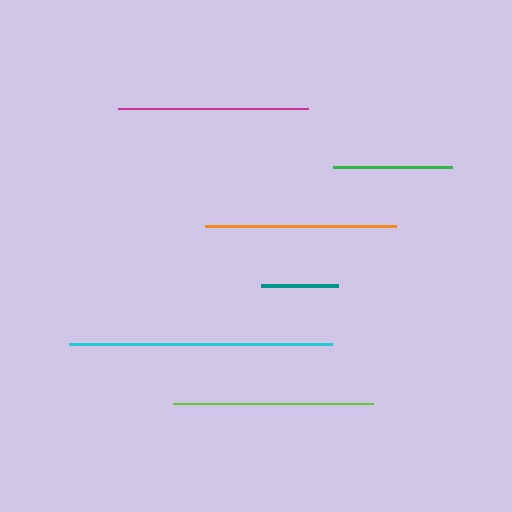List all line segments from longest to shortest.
From longest to shortest: cyan, lime, orange, magenta, green, teal.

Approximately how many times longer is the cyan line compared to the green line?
The cyan line is approximately 2.2 times the length of the green line.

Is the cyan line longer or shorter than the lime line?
The cyan line is longer than the lime line.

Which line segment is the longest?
The cyan line is the longest at approximately 263 pixels.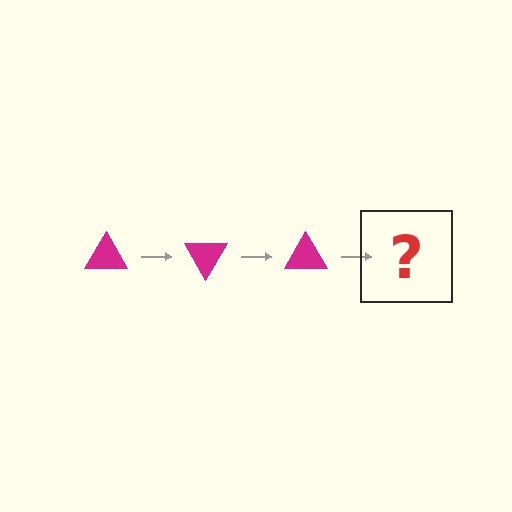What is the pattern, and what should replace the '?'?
The pattern is that the triangle rotates 60 degrees each step. The '?' should be a magenta triangle rotated 180 degrees.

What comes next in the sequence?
The next element should be a magenta triangle rotated 180 degrees.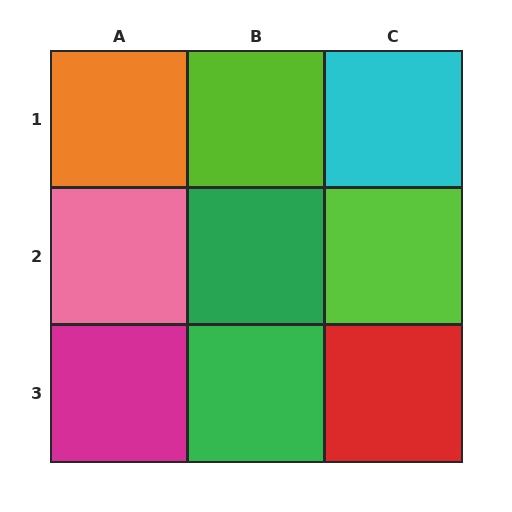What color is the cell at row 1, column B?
Lime.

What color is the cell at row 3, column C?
Red.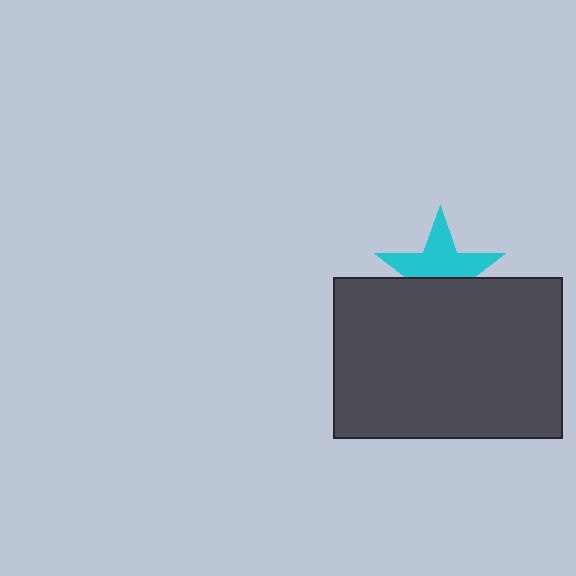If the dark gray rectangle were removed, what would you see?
You would see the complete cyan star.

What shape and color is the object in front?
The object in front is a dark gray rectangle.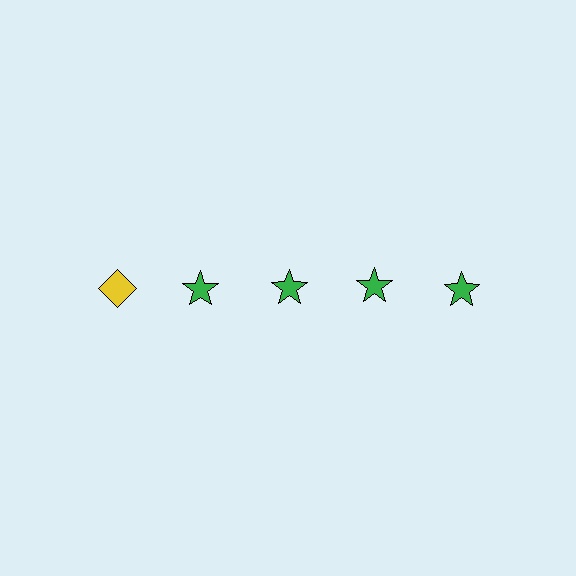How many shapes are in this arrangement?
There are 5 shapes arranged in a grid pattern.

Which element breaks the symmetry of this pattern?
The yellow diamond in the top row, leftmost column breaks the symmetry. All other shapes are green stars.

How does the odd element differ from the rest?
It differs in both color (yellow instead of green) and shape (diamond instead of star).